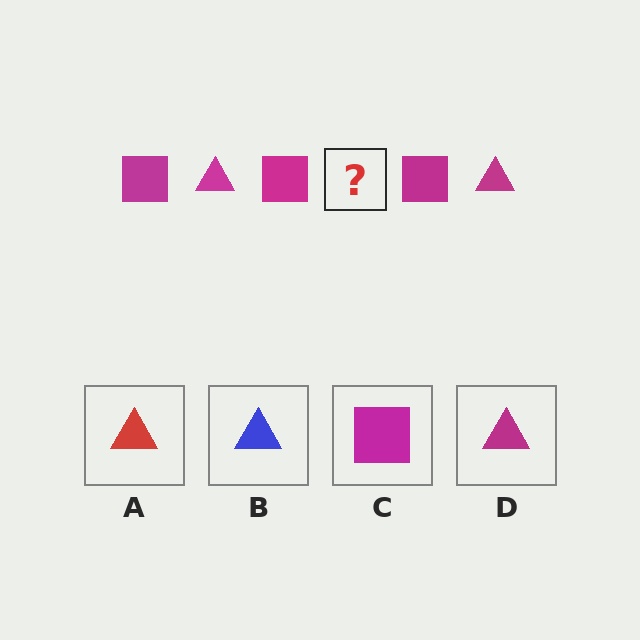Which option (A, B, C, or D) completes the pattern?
D.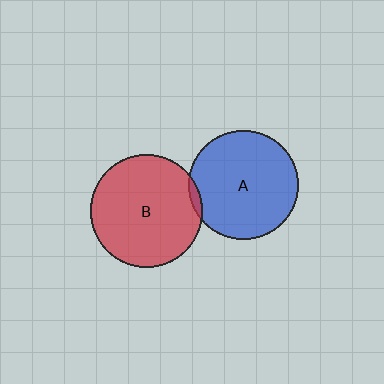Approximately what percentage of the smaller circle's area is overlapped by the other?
Approximately 5%.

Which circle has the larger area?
Circle B (red).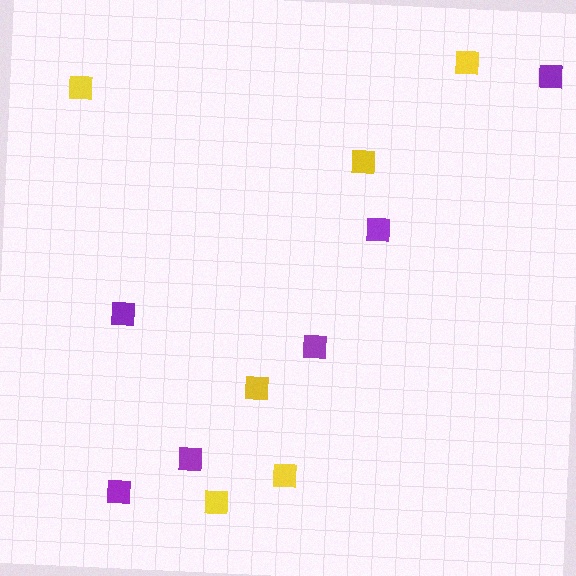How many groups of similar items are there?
There are 2 groups: one group of purple squares (6) and one group of yellow squares (6).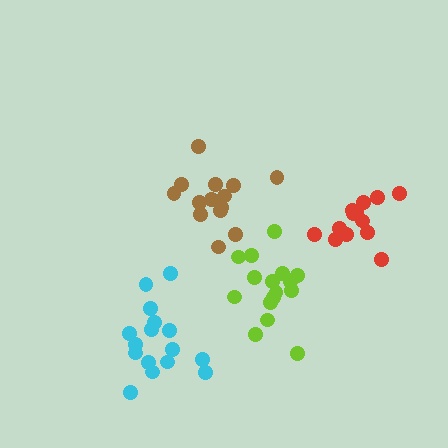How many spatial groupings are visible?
There are 4 spatial groupings.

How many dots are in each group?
Group 1: 13 dots, Group 2: 16 dots, Group 3: 16 dots, Group 4: 14 dots (59 total).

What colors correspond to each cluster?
The clusters are colored: red, cyan, lime, brown.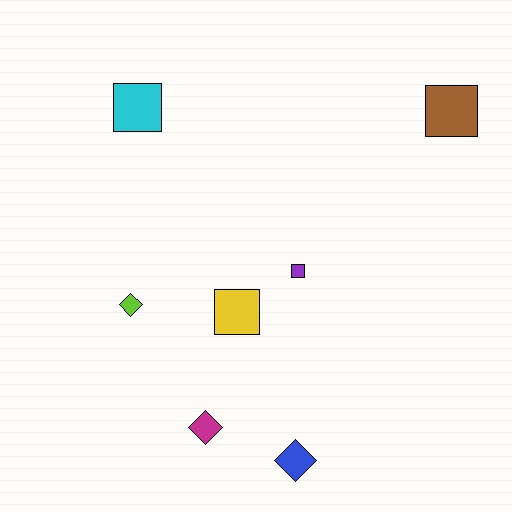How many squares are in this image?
There are 4 squares.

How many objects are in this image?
There are 7 objects.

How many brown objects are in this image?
There is 1 brown object.